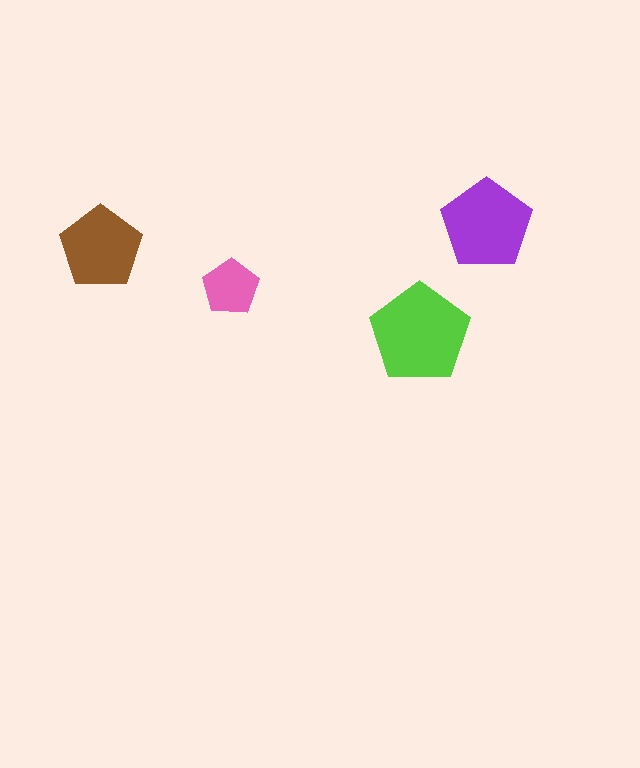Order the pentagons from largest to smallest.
the lime one, the purple one, the brown one, the pink one.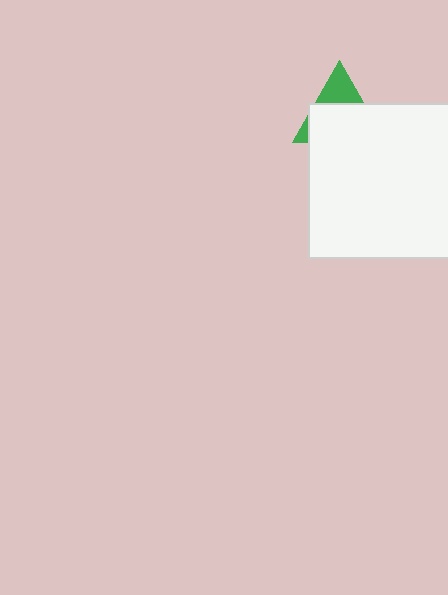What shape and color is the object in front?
The object in front is a white square.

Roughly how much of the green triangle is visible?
A small part of it is visible (roughly 33%).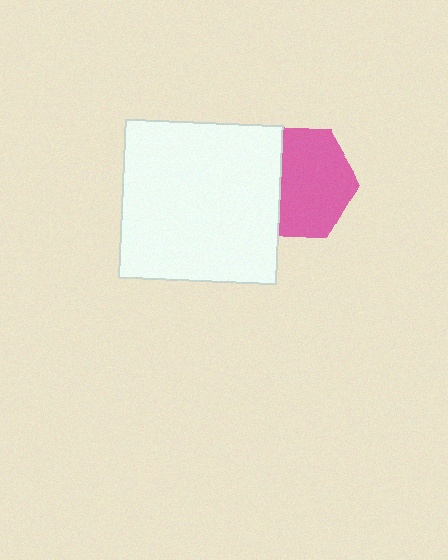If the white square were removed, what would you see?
You would see the complete pink hexagon.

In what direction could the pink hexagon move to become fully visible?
The pink hexagon could move right. That would shift it out from behind the white square entirely.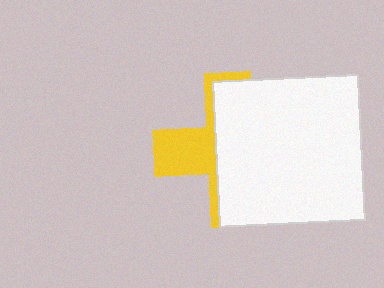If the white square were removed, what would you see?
You would see the complete yellow cross.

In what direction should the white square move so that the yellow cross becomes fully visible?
The white square should move right. That is the shortest direction to clear the overlap and leave the yellow cross fully visible.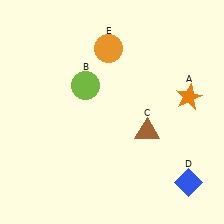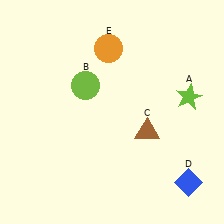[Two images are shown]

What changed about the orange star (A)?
In Image 1, A is orange. In Image 2, it changed to lime.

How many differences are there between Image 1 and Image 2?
There is 1 difference between the two images.